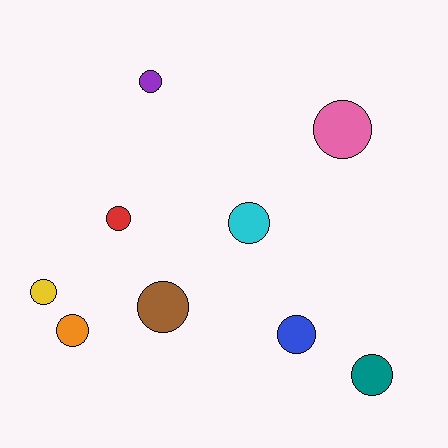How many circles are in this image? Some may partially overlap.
There are 9 circles.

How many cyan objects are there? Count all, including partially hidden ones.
There is 1 cyan object.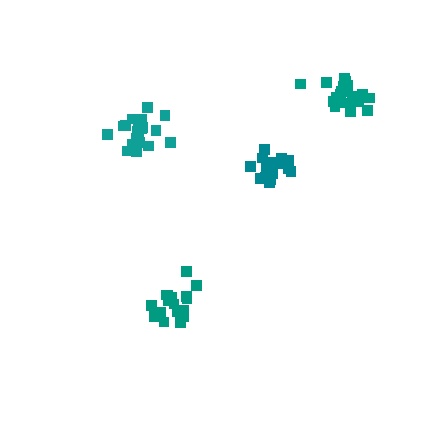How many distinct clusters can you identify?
There are 4 distinct clusters.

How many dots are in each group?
Group 1: 19 dots, Group 2: 20 dots, Group 3: 21 dots, Group 4: 20 dots (80 total).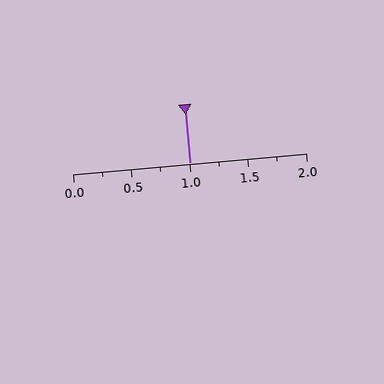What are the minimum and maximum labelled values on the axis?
The axis runs from 0.0 to 2.0.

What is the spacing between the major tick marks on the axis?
The major ticks are spaced 0.5 apart.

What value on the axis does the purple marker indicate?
The marker indicates approximately 1.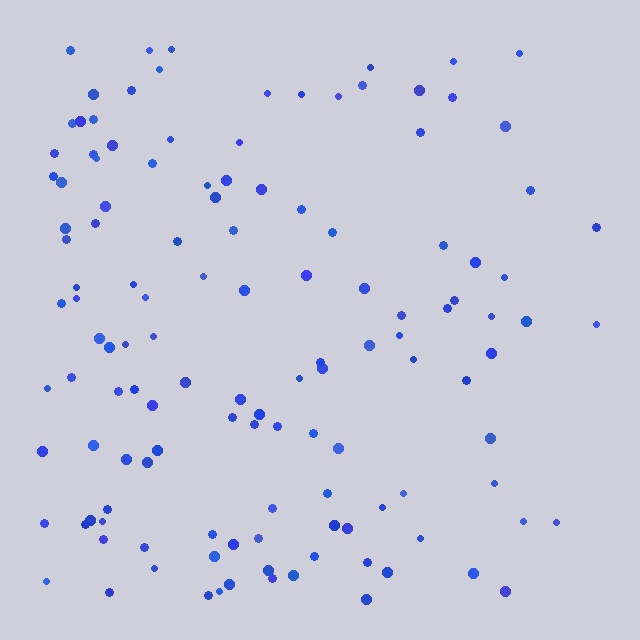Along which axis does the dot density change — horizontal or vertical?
Horizontal.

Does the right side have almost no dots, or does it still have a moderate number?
Still a moderate number, just noticeably fewer than the left.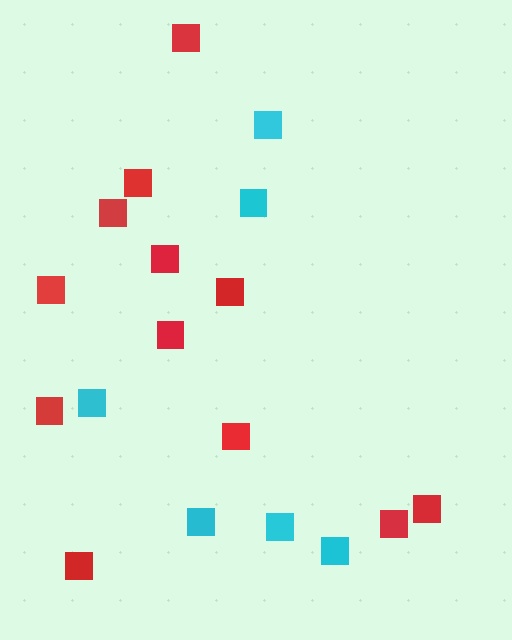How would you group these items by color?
There are 2 groups: one group of red squares (12) and one group of cyan squares (6).